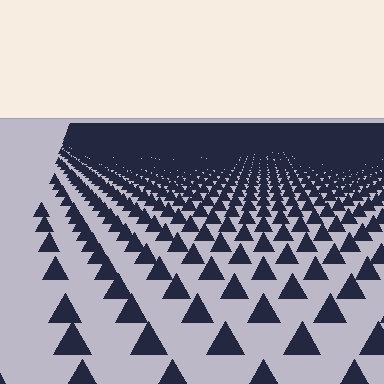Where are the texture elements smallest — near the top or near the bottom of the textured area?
Near the top.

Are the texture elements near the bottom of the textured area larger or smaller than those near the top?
Larger. Near the bottom, elements are closer to the viewer and appear at a bigger on-screen size.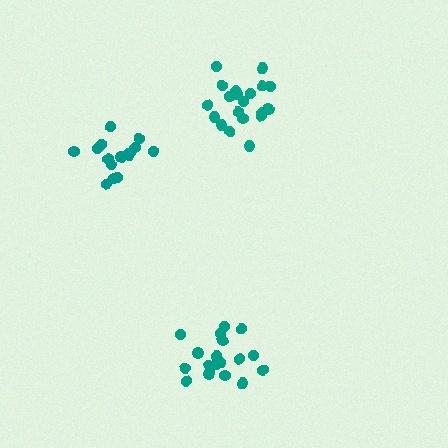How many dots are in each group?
Group 1: 21 dots, Group 2: 16 dots, Group 3: 19 dots (56 total).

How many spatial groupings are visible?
There are 3 spatial groupings.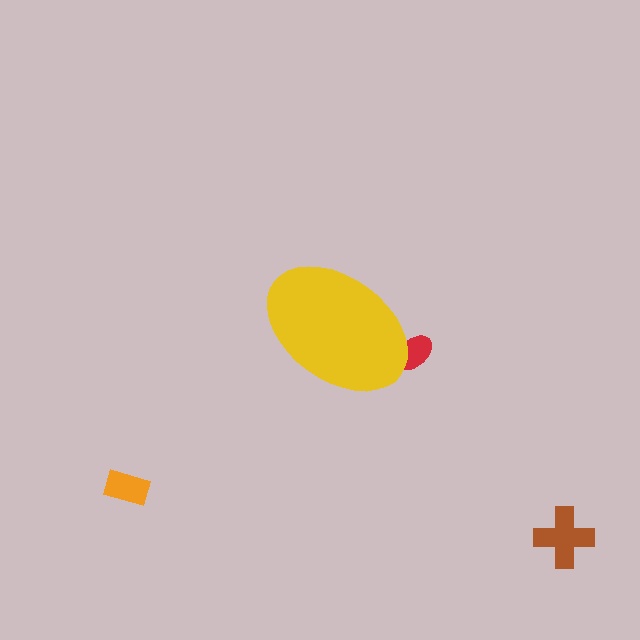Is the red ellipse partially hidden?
Yes, the red ellipse is partially hidden behind the yellow ellipse.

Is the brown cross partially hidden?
No, the brown cross is fully visible.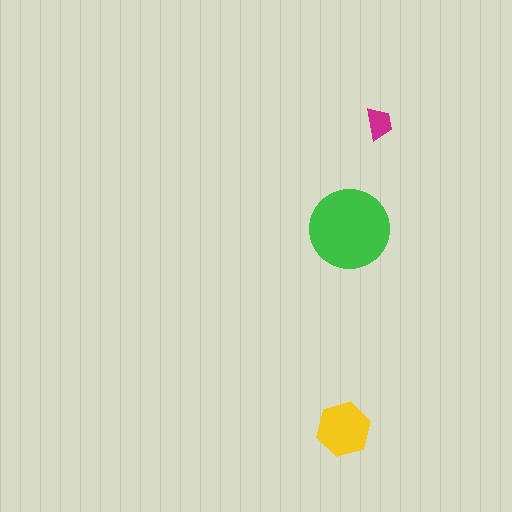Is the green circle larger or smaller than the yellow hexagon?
Larger.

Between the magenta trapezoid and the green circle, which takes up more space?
The green circle.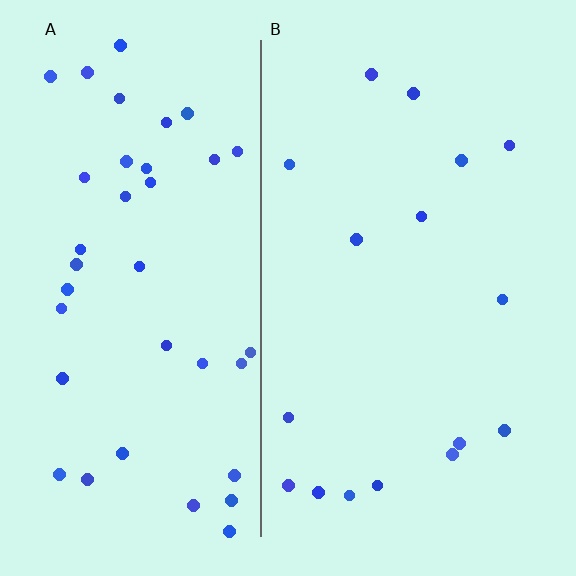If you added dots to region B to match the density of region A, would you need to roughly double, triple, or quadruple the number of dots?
Approximately double.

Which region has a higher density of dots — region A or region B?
A (the left).